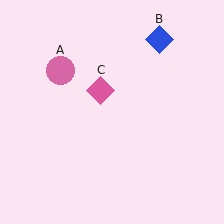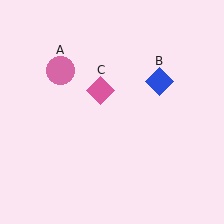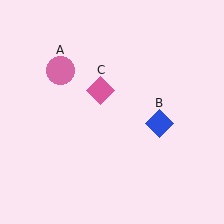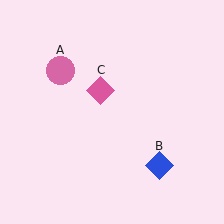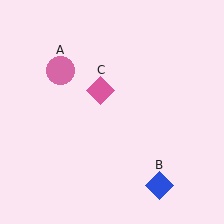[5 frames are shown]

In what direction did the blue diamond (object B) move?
The blue diamond (object B) moved down.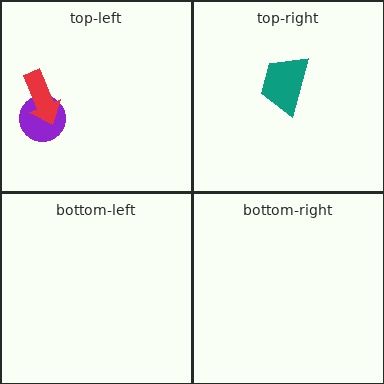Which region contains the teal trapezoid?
The top-right region.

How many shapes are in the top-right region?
1.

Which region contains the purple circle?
The top-left region.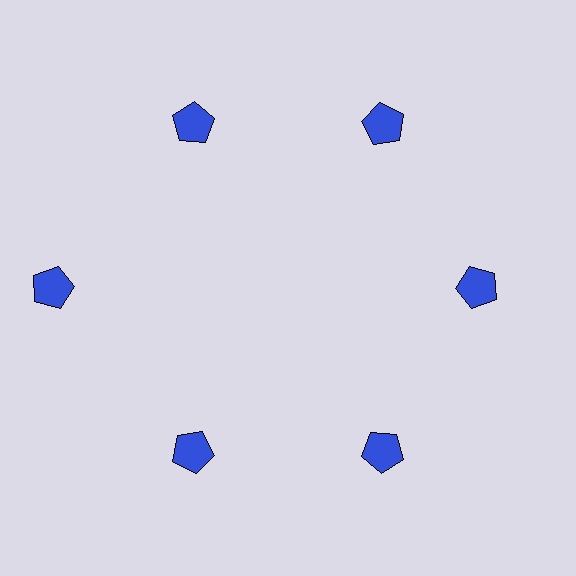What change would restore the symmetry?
The symmetry would be restored by moving it inward, back onto the ring so that all 6 pentagons sit at equal angles and equal distance from the center.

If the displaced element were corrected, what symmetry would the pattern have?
It would have 6-fold rotational symmetry — the pattern would map onto itself every 60 degrees.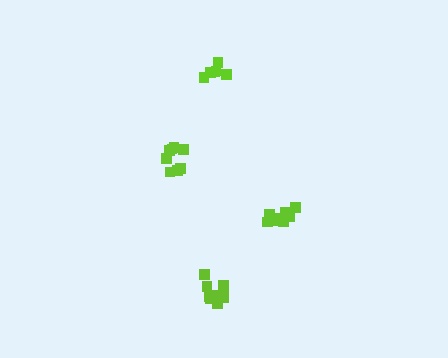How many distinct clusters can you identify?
There are 4 distinct clusters.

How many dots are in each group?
Group 1: 8 dots, Group 2: 9 dots, Group 3: 7 dots, Group 4: 10 dots (34 total).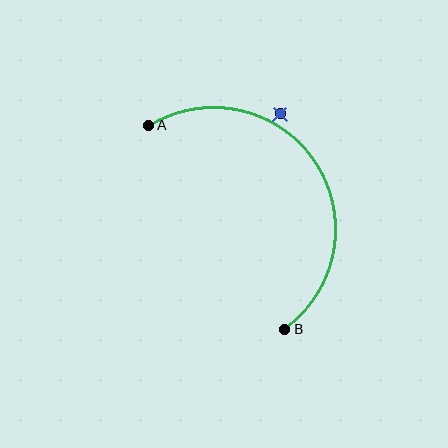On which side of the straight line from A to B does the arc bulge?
The arc bulges above and to the right of the straight line connecting A and B.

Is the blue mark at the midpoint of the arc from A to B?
No — the blue mark does not lie on the arc at all. It sits slightly outside the curve.